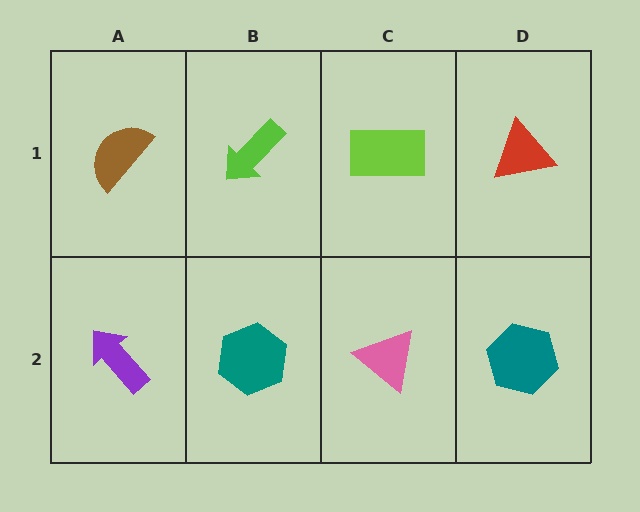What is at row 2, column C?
A pink triangle.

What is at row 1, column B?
A lime arrow.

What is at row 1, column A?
A brown semicircle.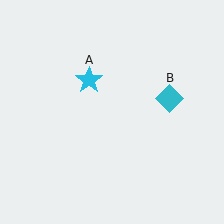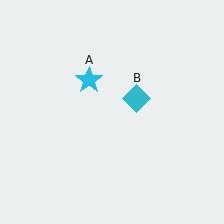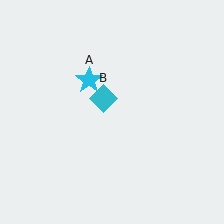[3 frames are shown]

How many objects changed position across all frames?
1 object changed position: cyan diamond (object B).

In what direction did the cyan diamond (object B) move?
The cyan diamond (object B) moved left.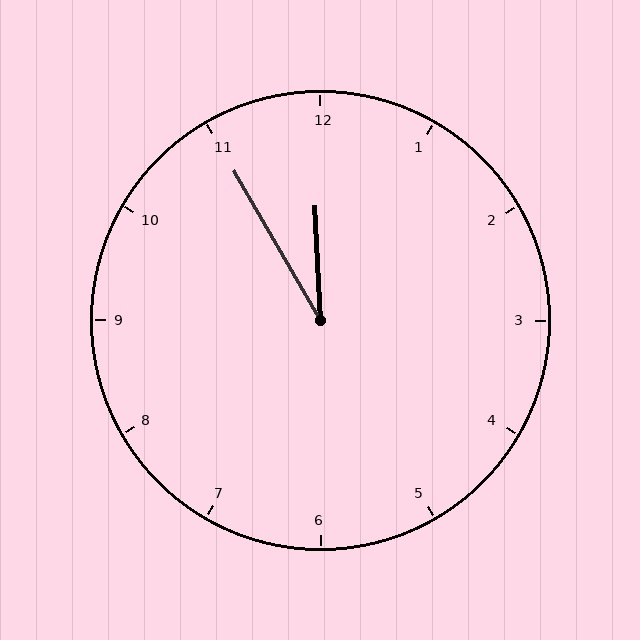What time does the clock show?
11:55.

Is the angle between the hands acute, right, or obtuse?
It is acute.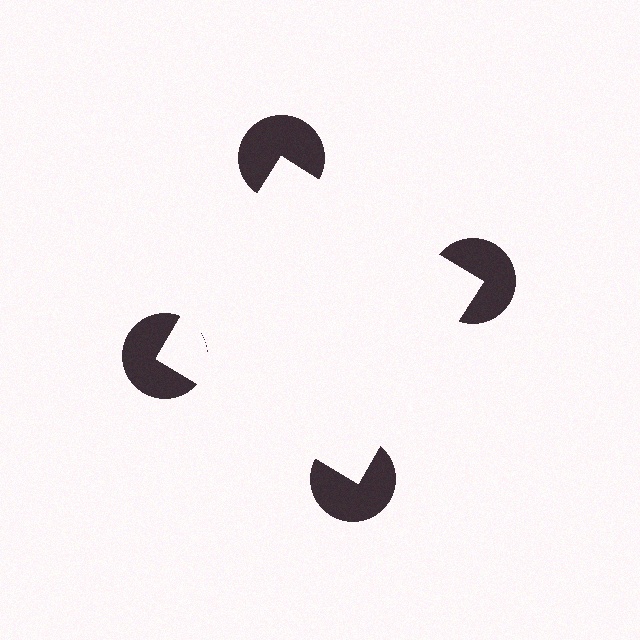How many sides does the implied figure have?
4 sides.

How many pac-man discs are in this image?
There are 4 — one at each vertex of the illusory square.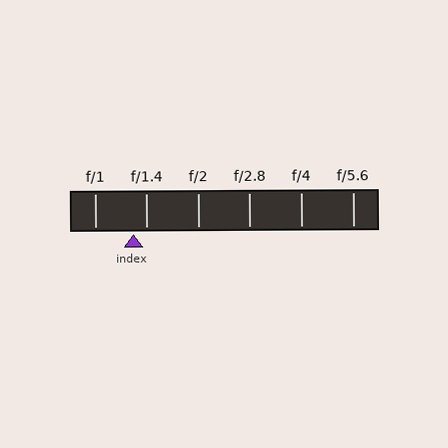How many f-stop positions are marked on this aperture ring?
There are 6 f-stop positions marked.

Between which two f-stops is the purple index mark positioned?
The index mark is between f/1 and f/1.4.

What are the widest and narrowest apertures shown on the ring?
The widest aperture shown is f/1 and the narrowest is f/5.6.